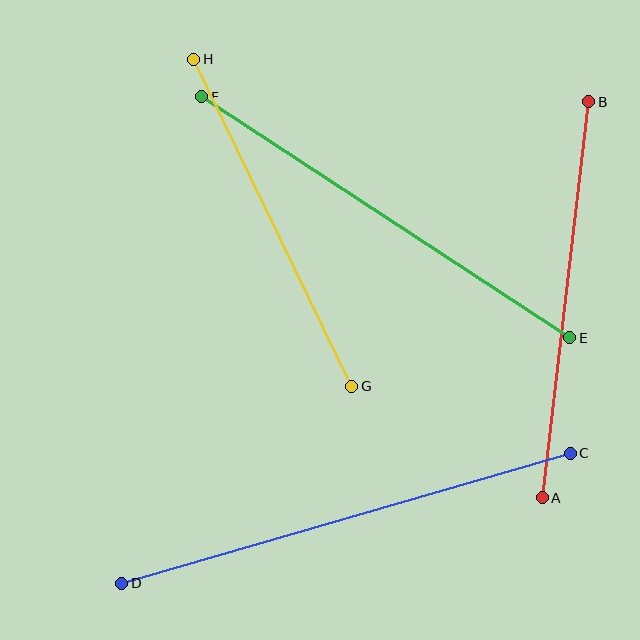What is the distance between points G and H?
The distance is approximately 363 pixels.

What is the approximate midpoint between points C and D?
The midpoint is at approximately (346, 518) pixels.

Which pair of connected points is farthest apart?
Points C and D are farthest apart.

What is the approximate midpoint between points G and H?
The midpoint is at approximately (273, 223) pixels.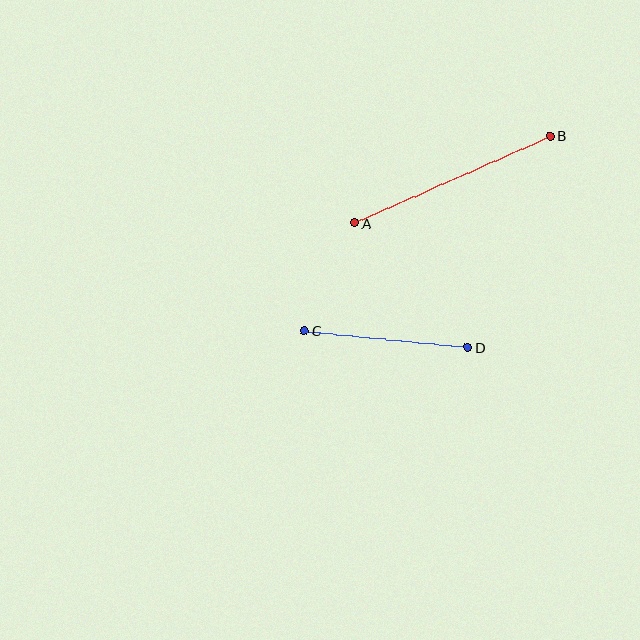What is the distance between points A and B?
The distance is approximately 215 pixels.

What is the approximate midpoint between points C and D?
The midpoint is at approximately (386, 339) pixels.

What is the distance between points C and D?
The distance is approximately 164 pixels.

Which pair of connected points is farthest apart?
Points A and B are farthest apart.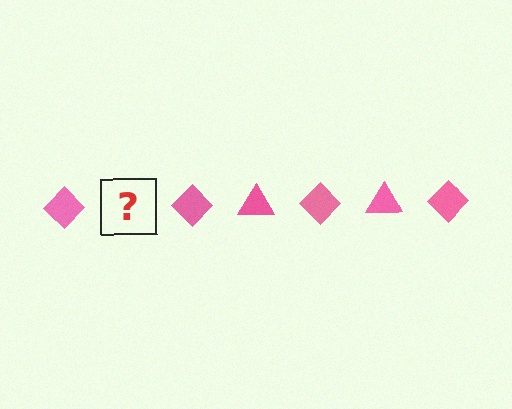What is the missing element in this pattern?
The missing element is a pink triangle.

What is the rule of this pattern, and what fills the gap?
The rule is that the pattern cycles through diamond, triangle shapes in pink. The gap should be filled with a pink triangle.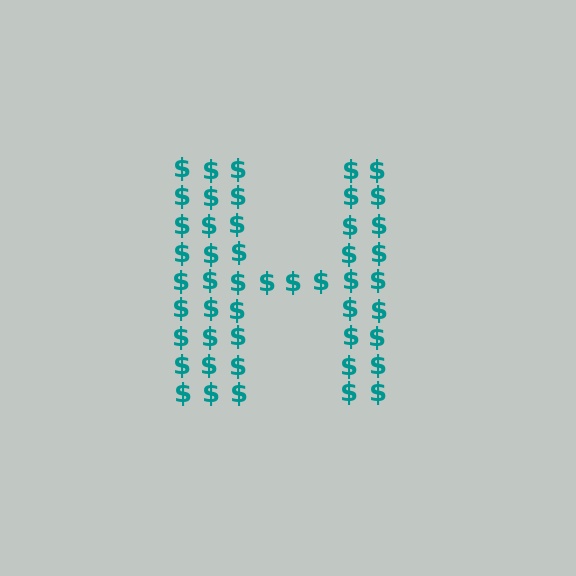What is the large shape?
The large shape is the letter H.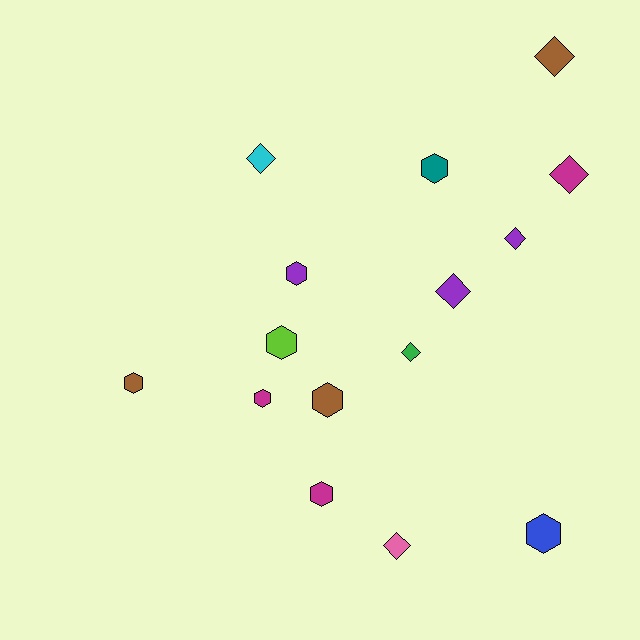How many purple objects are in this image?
There are 3 purple objects.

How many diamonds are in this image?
There are 7 diamonds.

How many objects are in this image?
There are 15 objects.